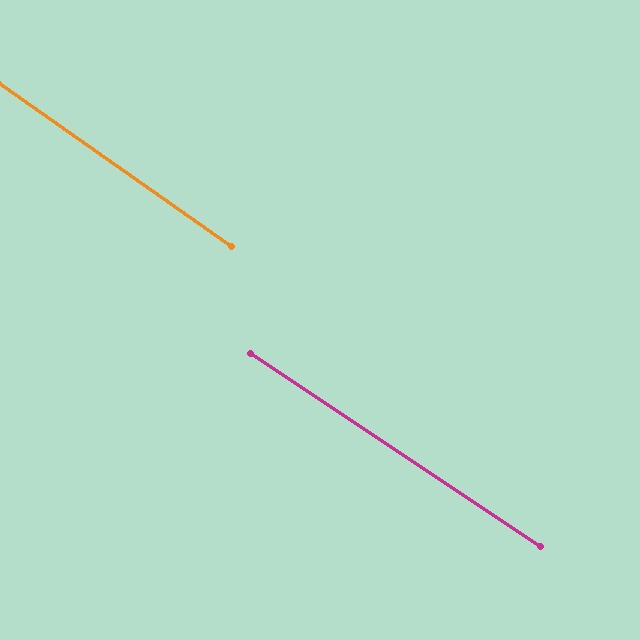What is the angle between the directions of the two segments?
Approximately 1 degree.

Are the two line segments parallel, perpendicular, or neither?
Parallel — their directions differ by only 1.3°.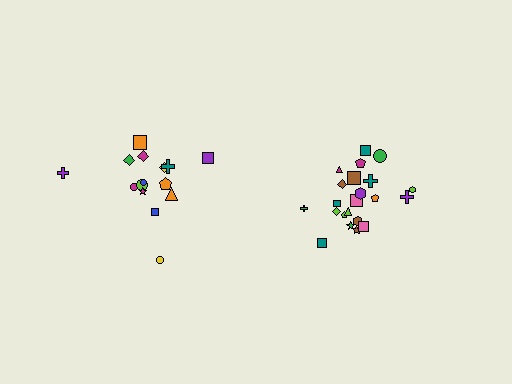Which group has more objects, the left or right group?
The right group.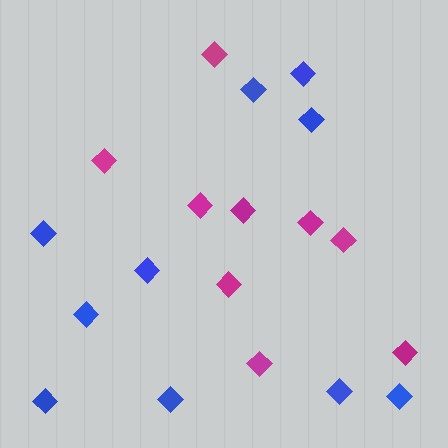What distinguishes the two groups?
There are 2 groups: one group of magenta diamonds (9) and one group of blue diamonds (10).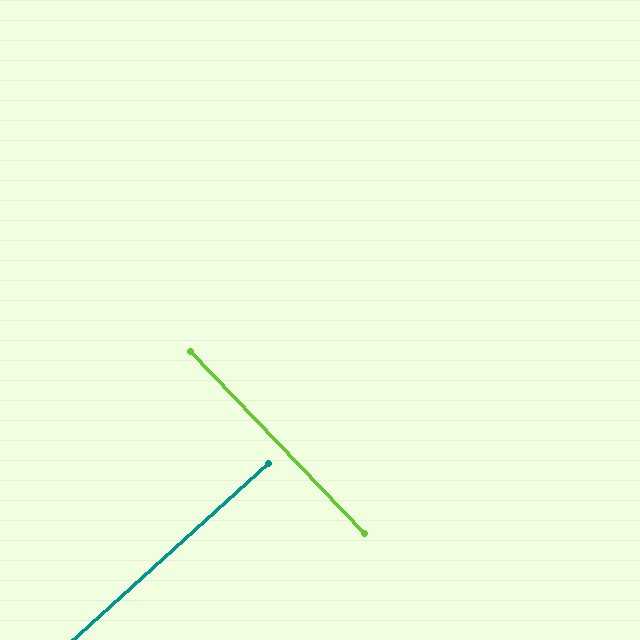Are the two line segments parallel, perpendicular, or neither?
Perpendicular — they meet at approximately 88°.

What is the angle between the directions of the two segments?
Approximately 88 degrees.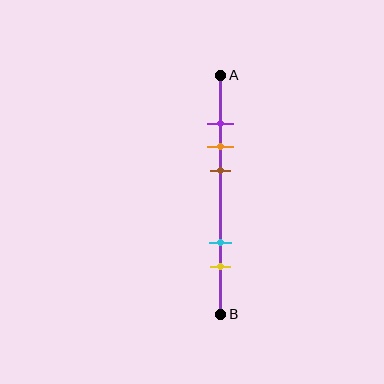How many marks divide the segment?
There are 5 marks dividing the segment.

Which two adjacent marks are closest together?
The purple and orange marks are the closest adjacent pair.